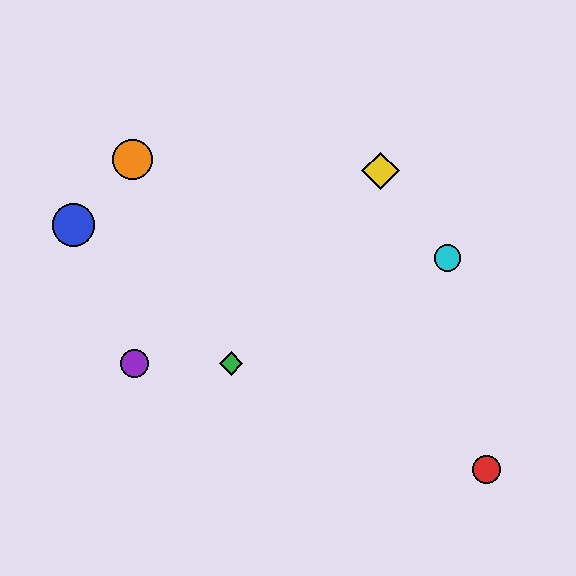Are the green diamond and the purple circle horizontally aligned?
Yes, both are at y≈364.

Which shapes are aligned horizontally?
The green diamond, the purple circle are aligned horizontally.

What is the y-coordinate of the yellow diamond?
The yellow diamond is at y≈171.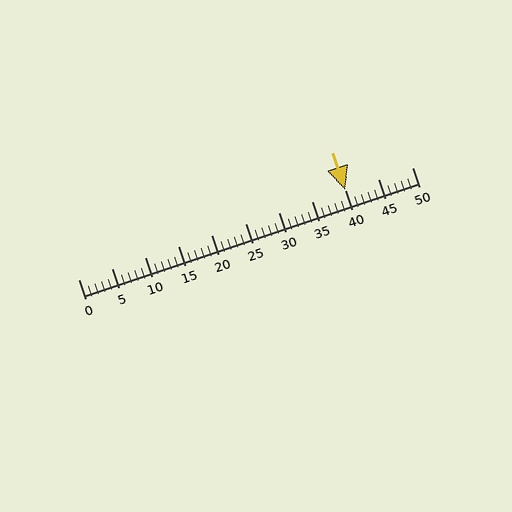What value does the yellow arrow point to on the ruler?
The yellow arrow points to approximately 40.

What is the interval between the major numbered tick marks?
The major tick marks are spaced 5 units apart.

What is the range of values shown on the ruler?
The ruler shows values from 0 to 50.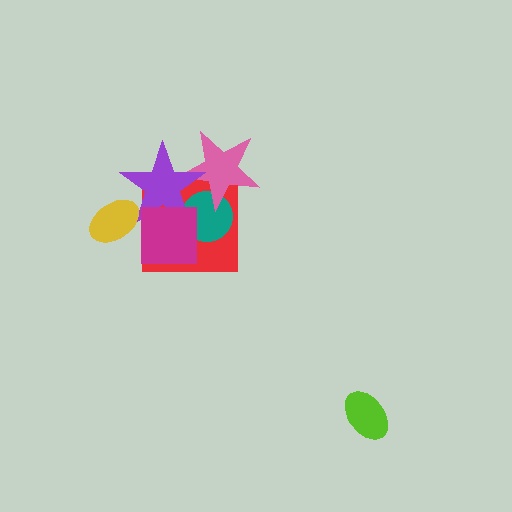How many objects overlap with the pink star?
3 objects overlap with the pink star.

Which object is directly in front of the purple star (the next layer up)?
The magenta square is directly in front of the purple star.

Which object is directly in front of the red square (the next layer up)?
The teal circle is directly in front of the red square.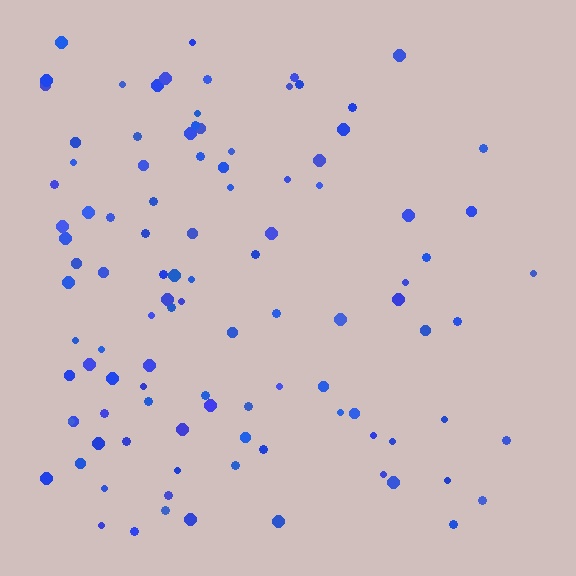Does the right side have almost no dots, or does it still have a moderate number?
Still a moderate number, just noticeably fewer than the left.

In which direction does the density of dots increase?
From right to left, with the left side densest.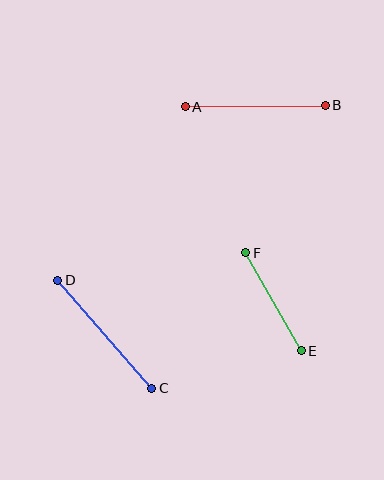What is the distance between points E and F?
The distance is approximately 113 pixels.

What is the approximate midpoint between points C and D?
The midpoint is at approximately (105, 334) pixels.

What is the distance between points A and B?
The distance is approximately 140 pixels.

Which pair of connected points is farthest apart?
Points C and D are farthest apart.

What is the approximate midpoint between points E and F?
The midpoint is at approximately (273, 302) pixels.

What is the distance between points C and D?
The distance is approximately 143 pixels.